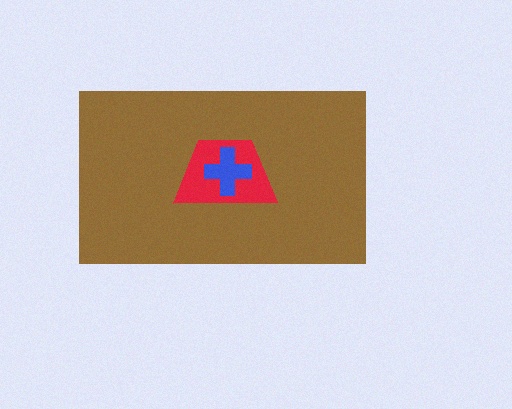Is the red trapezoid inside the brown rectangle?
Yes.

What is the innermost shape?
The blue cross.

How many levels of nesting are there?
3.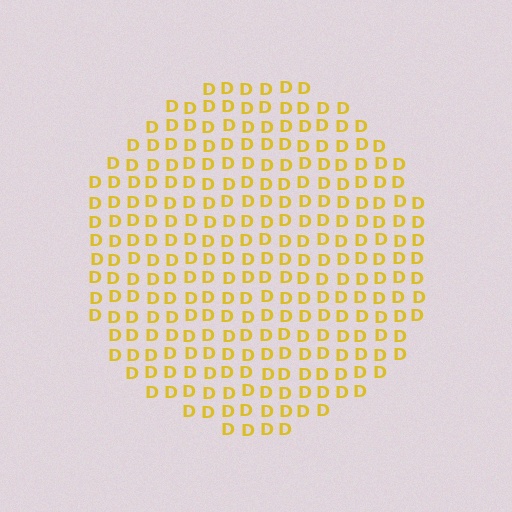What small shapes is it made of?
It is made of small letter D's.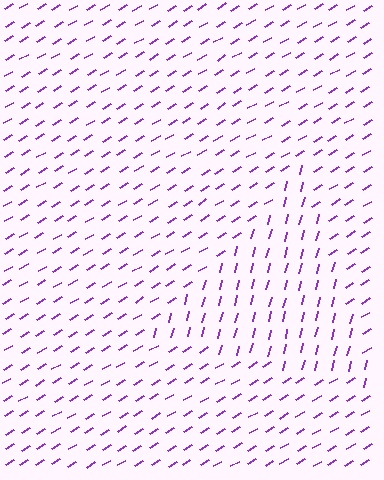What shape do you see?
I see a triangle.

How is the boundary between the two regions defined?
The boundary is defined purely by a change in line orientation (approximately 45 degrees difference). All lines are the same color and thickness.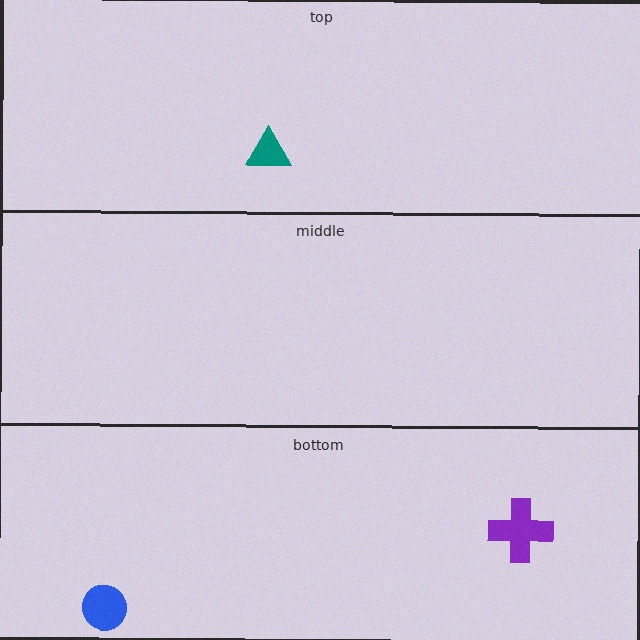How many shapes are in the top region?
1.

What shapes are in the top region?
The teal triangle.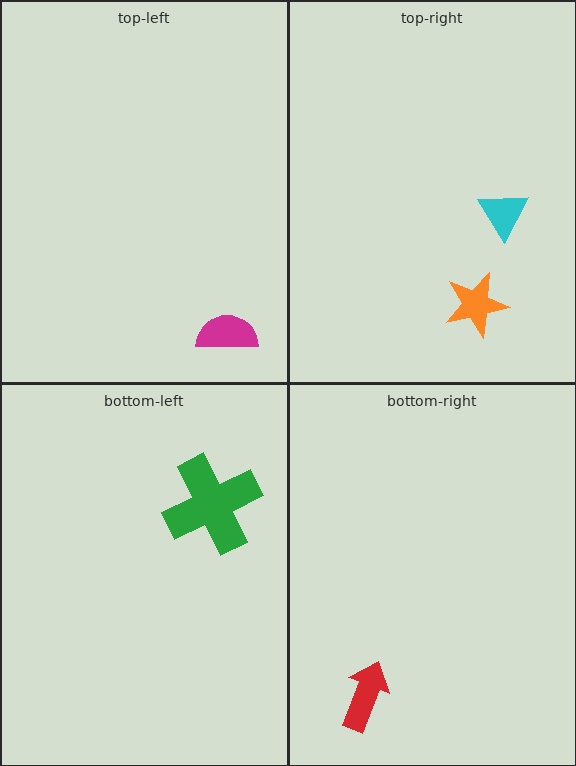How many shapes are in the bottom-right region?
1.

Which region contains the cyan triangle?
The top-right region.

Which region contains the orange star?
The top-right region.